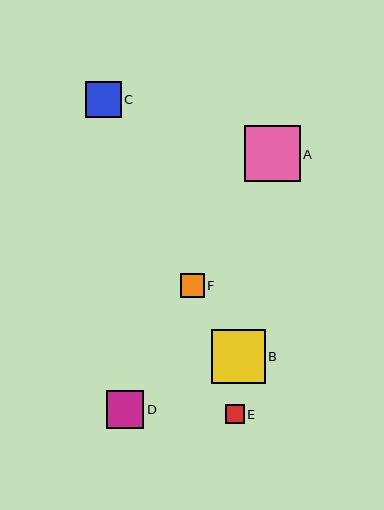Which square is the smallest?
Square E is the smallest with a size of approximately 19 pixels.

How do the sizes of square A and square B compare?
Square A and square B are approximately the same size.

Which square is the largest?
Square A is the largest with a size of approximately 56 pixels.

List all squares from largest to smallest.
From largest to smallest: A, B, D, C, F, E.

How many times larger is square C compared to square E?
Square C is approximately 1.8 times the size of square E.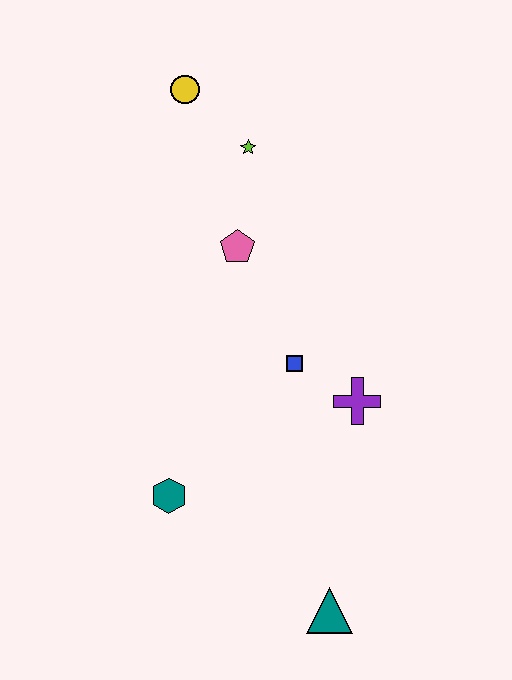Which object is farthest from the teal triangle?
The yellow circle is farthest from the teal triangle.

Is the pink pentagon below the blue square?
No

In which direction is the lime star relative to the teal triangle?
The lime star is above the teal triangle.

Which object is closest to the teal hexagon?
The blue square is closest to the teal hexagon.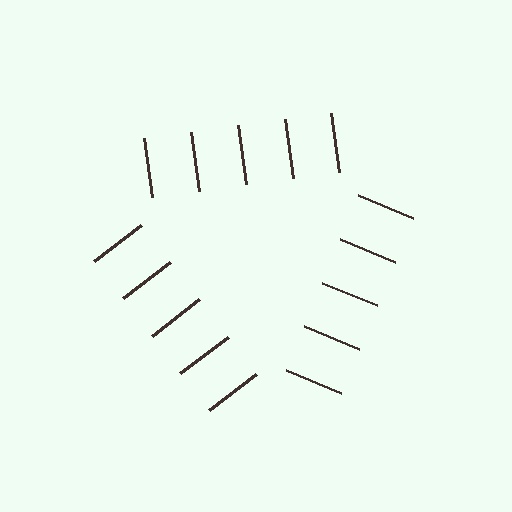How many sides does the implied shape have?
3 sides — the line-ends trace a triangle.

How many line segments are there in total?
15 — 5 along each of the 3 edges.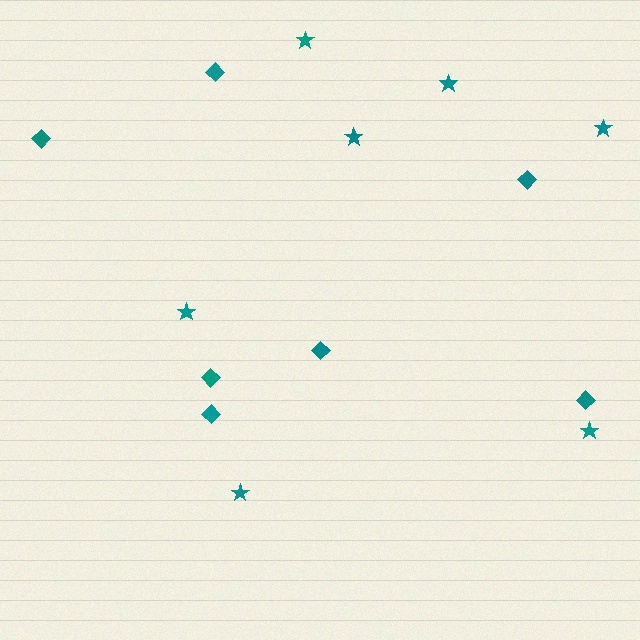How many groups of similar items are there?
There are 2 groups: one group of stars (7) and one group of diamonds (7).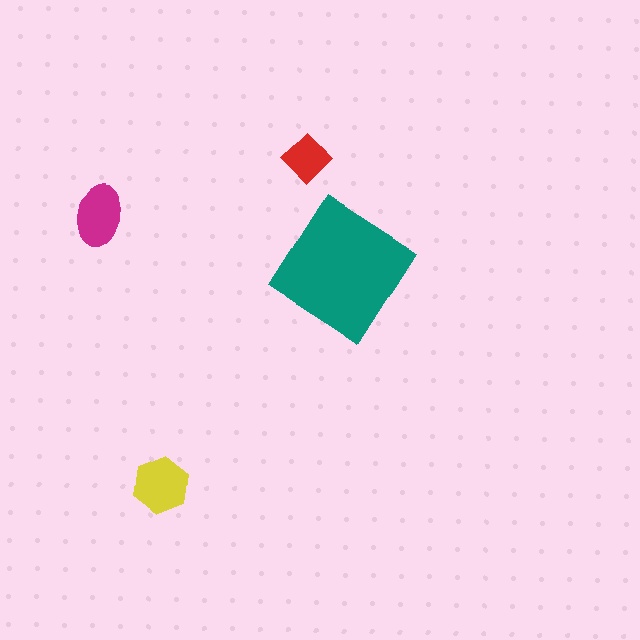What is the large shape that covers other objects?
A teal diamond.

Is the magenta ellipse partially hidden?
No, the magenta ellipse is fully visible.